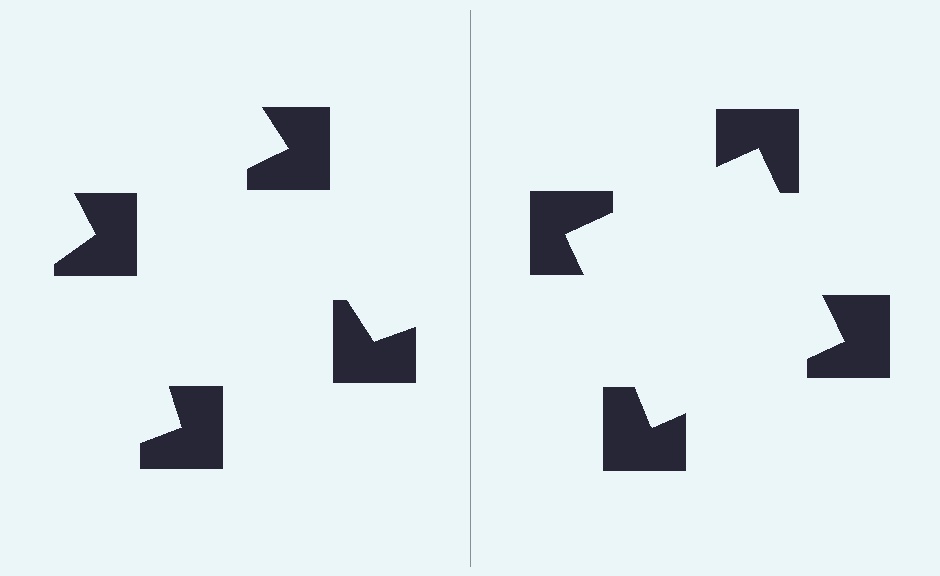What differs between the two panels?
The notched squares are positioned identically on both sides; only the wedge orientations differ. On the right they align to a square; on the left they are misaligned.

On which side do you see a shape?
An illusory square appears on the right side. On the left side the wedge cuts are rotated, so no coherent shape forms.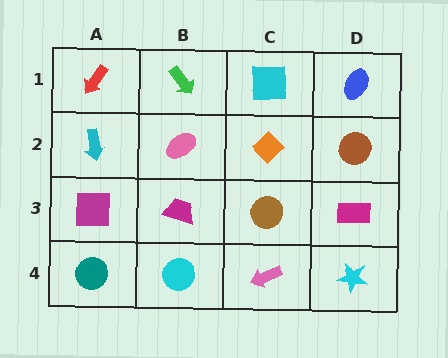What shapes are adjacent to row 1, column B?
A pink ellipse (row 2, column B), a red arrow (row 1, column A), a cyan square (row 1, column C).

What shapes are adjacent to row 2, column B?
A green arrow (row 1, column B), a magenta trapezoid (row 3, column B), a cyan arrow (row 2, column A), an orange diamond (row 2, column C).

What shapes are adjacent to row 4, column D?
A magenta rectangle (row 3, column D), a pink arrow (row 4, column C).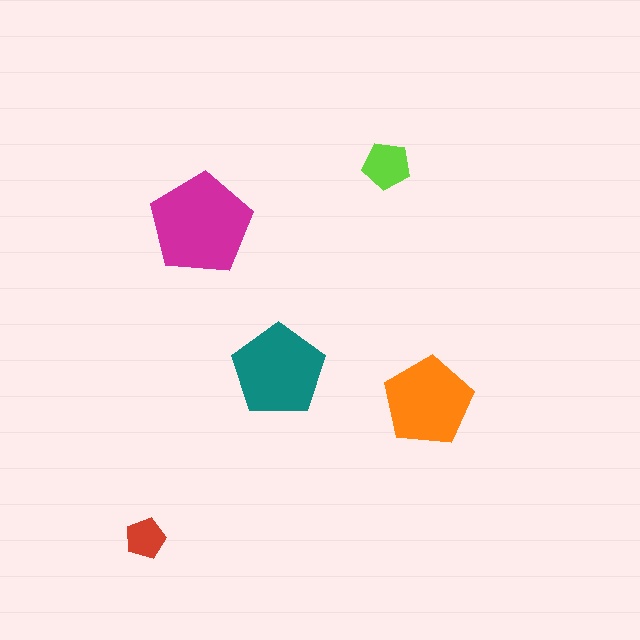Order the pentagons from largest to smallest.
the magenta one, the teal one, the orange one, the lime one, the red one.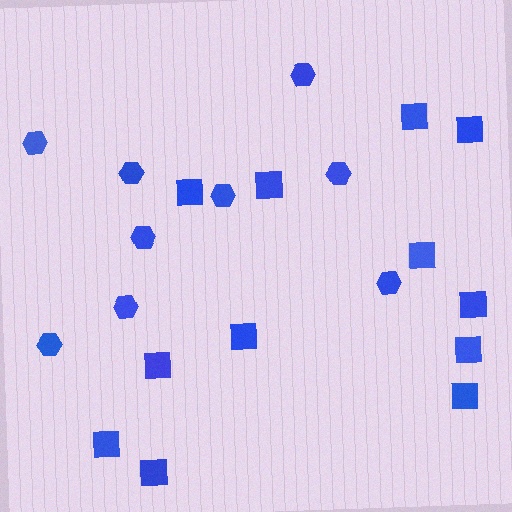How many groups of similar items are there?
There are 2 groups: one group of hexagons (9) and one group of squares (12).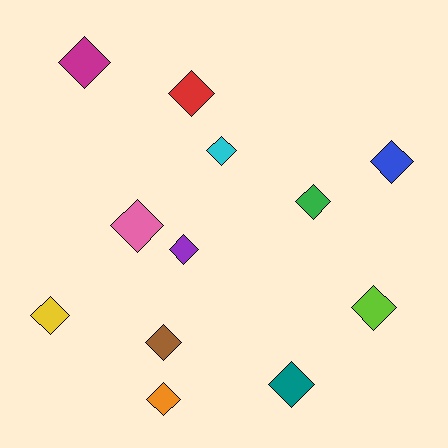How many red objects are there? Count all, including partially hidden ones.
There is 1 red object.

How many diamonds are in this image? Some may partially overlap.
There are 12 diamonds.